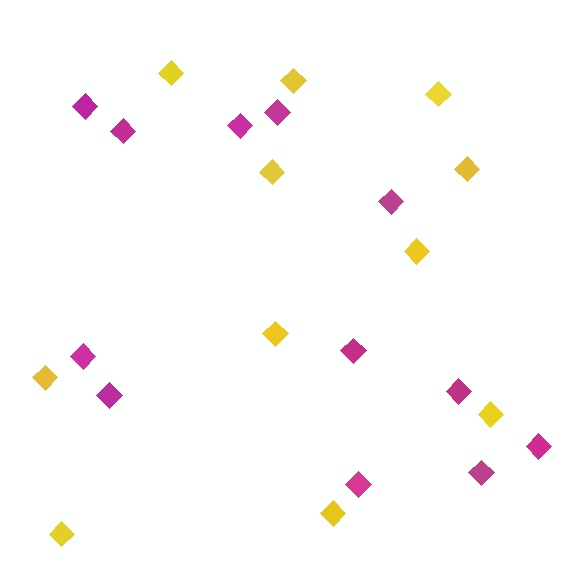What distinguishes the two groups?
There are 2 groups: one group of yellow diamonds (11) and one group of magenta diamonds (12).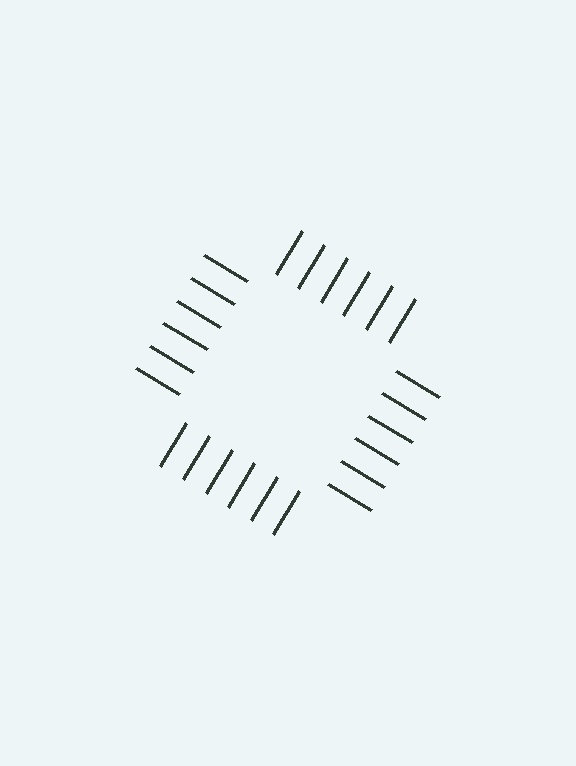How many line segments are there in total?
24 — 6 along each of the 4 edges.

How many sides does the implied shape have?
4 sides — the line-ends trace a square.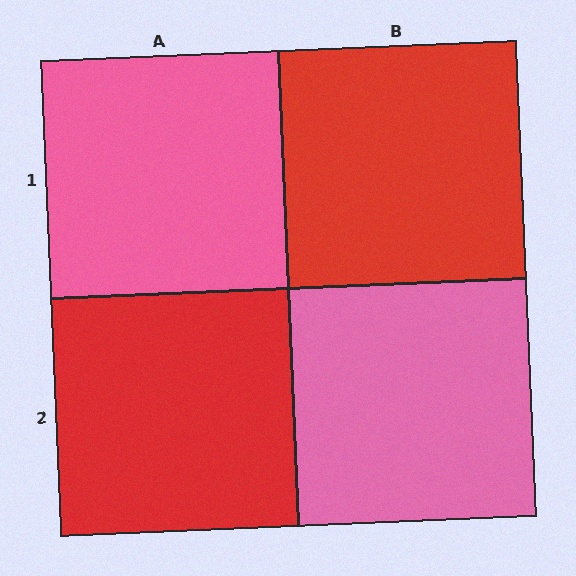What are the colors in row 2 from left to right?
Red, pink.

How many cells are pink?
2 cells are pink.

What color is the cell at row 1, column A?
Pink.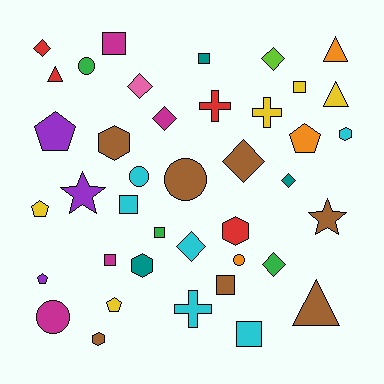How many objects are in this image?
There are 40 objects.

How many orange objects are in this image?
There are 3 orange objects.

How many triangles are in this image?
There are 4 triangles.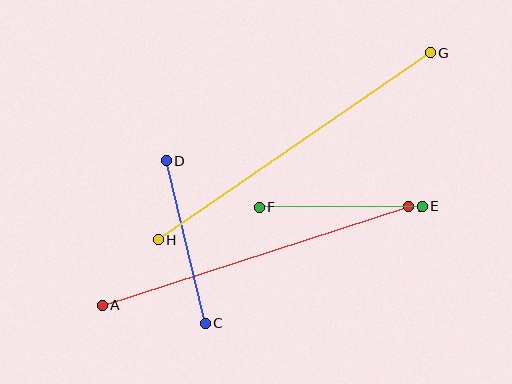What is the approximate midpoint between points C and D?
The midpoint is at approximately (186, 242) pixels.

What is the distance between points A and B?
The distance is approximately 322 pixels.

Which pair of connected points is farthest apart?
Points G and H are farthest apart.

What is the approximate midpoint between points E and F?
The midpoint is at approximately (341, 207) pixels.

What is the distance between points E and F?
The distance is approximately 163 pixels.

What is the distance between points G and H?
The distance is approximately 330 pixels.